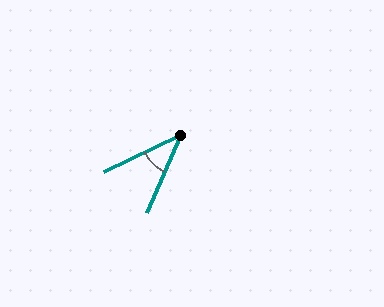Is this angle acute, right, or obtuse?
It is acute.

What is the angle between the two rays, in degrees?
Approximately 41 degrees.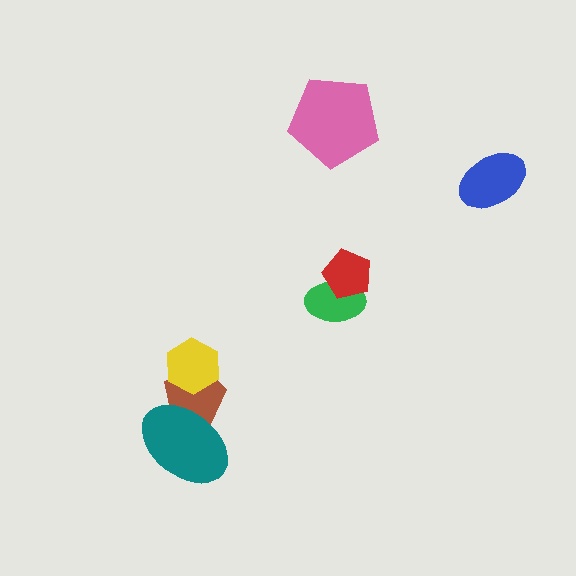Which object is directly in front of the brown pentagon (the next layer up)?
The teal ellipse is directly in front of the brown pentagon.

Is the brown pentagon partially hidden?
Yes, it is partially covered by another shape.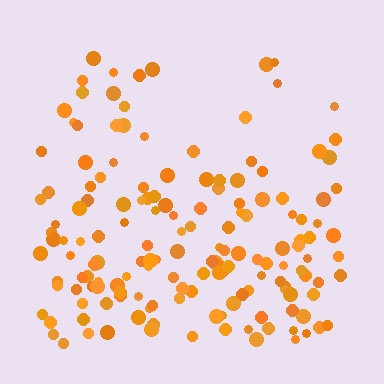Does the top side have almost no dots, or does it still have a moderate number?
Still a moderate number, just noticeably fewer than the bottom.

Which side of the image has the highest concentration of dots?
The bottom.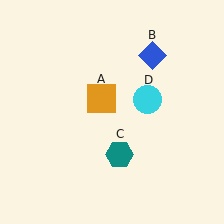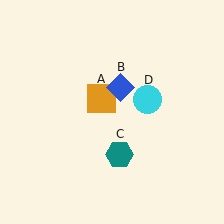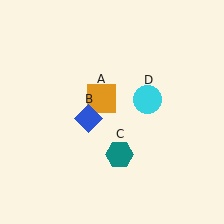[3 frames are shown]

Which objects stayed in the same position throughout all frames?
Orange square (object A) and teal hexagon (object C) and cyan circle (object D) remained stationary.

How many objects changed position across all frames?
1 object changed position: blue diamond (object B).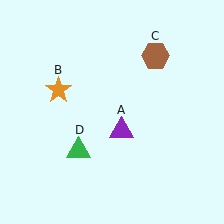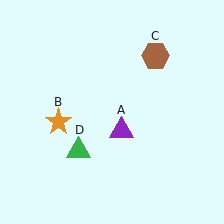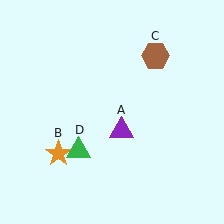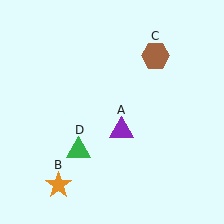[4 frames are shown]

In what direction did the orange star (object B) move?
The orange star (object B) moved down.